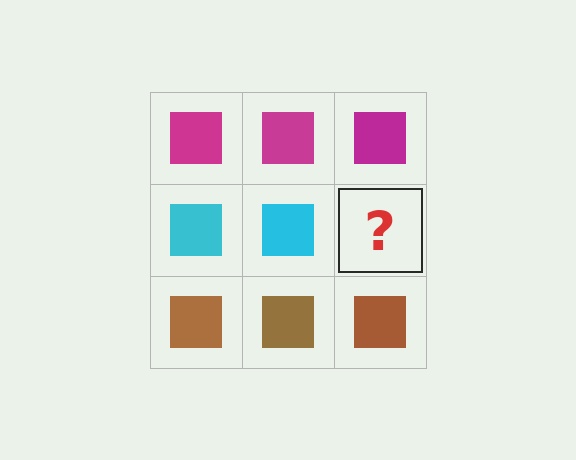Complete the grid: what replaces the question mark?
The question mark should be replaced with a cyan square.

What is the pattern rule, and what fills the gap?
The rule is that each row has a consistent color. The gap should be filled with a cyan square.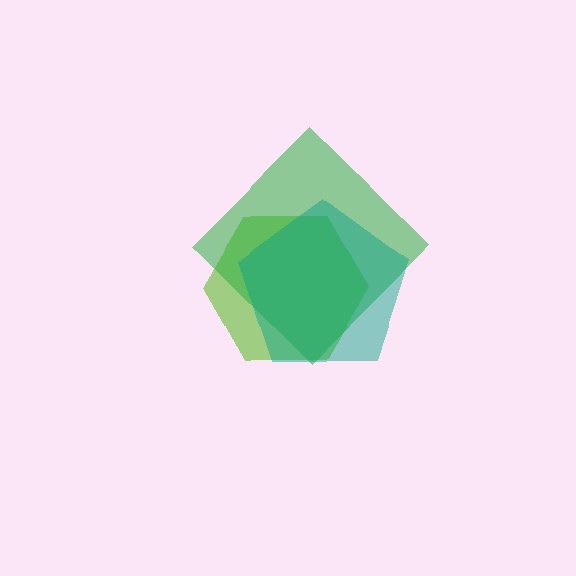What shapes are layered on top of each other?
The layered shapes are: a lime hexagon, a green diamond, a teal pentagon.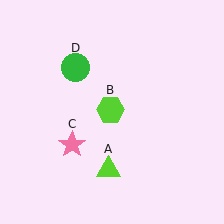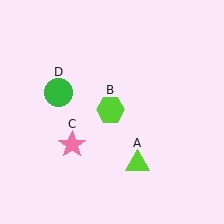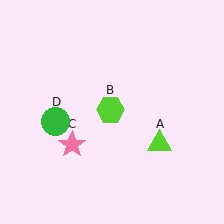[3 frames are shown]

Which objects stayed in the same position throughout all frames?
Lime hexagon (object B) and pink star (object C) remained stationary.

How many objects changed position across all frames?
2 objects changed position: lime triangle (object A), green circle (object D).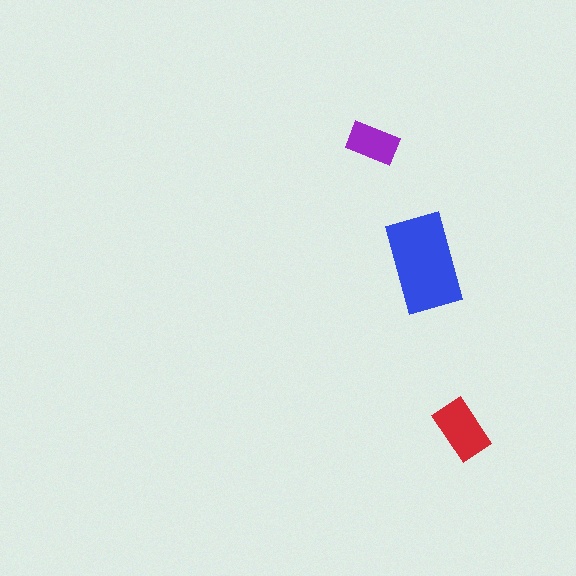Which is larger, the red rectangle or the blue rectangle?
The blue one.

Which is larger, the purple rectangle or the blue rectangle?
The blue one.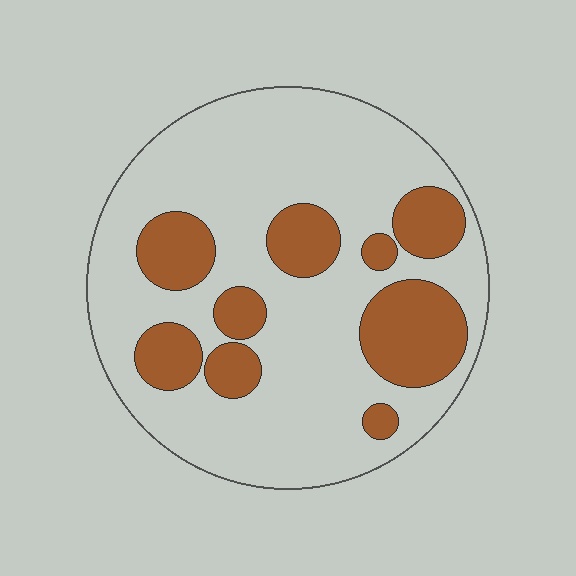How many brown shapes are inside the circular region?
9.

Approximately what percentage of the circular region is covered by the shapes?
Approximately 25%.